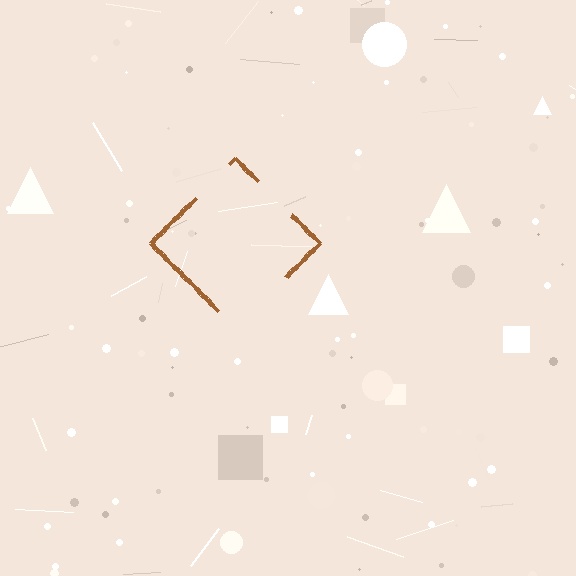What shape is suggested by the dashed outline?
The dashed outline suggests a diamond.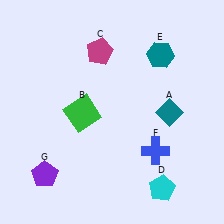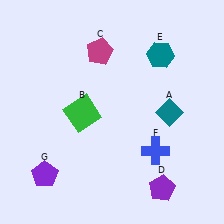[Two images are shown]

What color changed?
The pentagon (D) changed from cyan in Image 1 to purple in Image 2.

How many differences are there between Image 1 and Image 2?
There is 1 difference between the two images.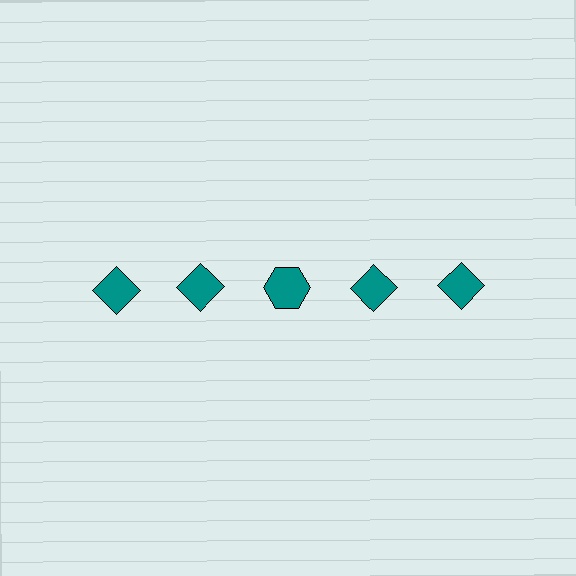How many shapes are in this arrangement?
There are 5 shapes arranged in a grid pattern.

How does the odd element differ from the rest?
It has a different shape: hexagon instead of diamond.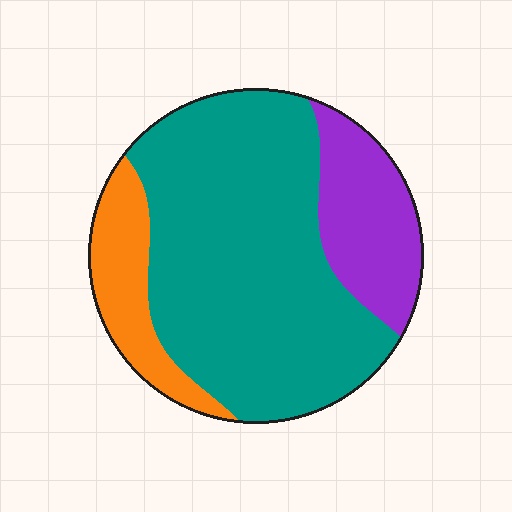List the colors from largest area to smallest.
From largest to smallest: teal, purple, orange.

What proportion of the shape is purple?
Purple covers roughly 20% of the shape.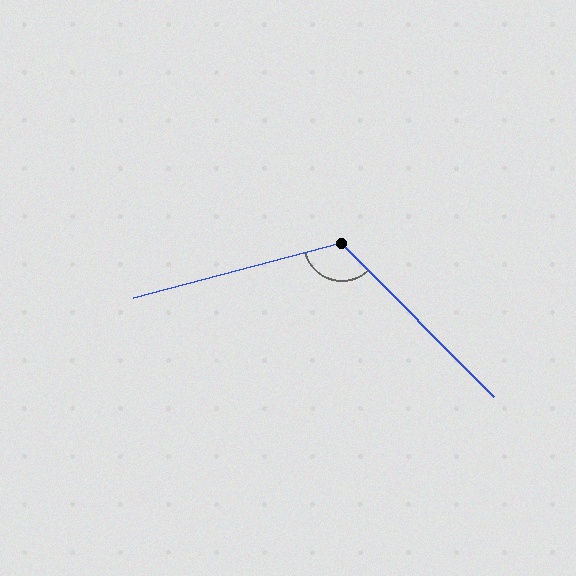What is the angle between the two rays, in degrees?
Approximately 120 degrees.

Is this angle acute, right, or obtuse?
It is obtuse.